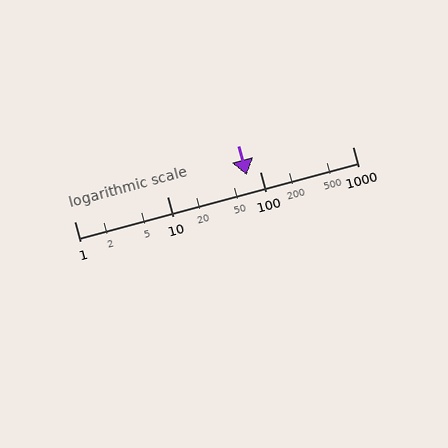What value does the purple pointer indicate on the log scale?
The pointer indicates approximately 72.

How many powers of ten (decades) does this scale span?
The scale spans 3 decades, from 1 to 1000.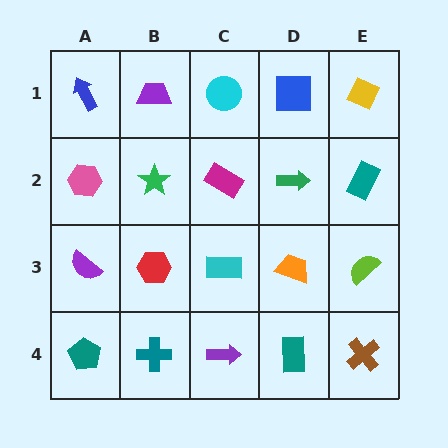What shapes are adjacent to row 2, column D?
A blue square (row 1, column D), an orange trapezoid (row 3, column D), a magenta rectangle (row 2, column C), a teal rectangle (row 2, column E).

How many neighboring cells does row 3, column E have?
3.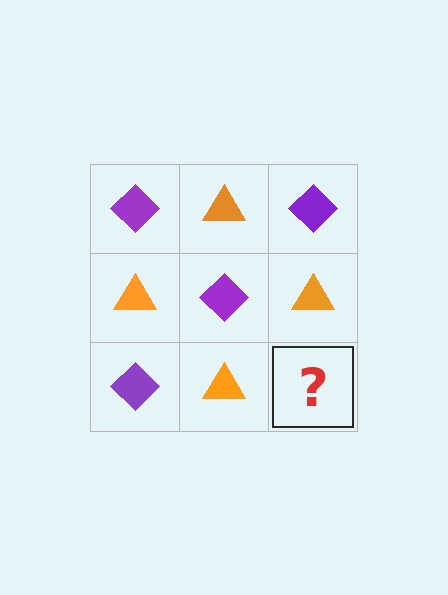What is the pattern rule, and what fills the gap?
The rule is that it alternates purple diamond and orange triangle in a checkerboard pattern. The gap should be filled with a purple diamond.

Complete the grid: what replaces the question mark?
The question mark should be replaced with a purple diamond.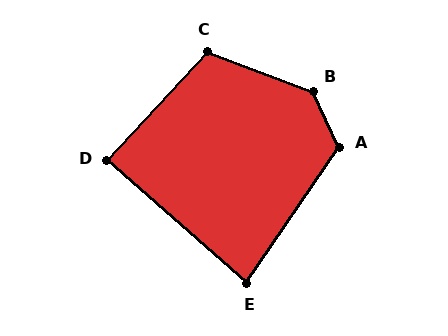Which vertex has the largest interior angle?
B, at approximately 136 degrees.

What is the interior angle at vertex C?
Approximately 112 degrees (obtuse).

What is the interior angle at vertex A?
Approximately 120 degrees (obtuse).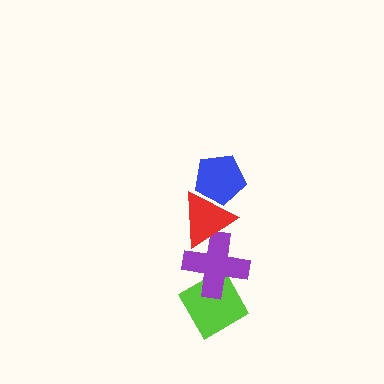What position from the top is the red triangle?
The red triangle is 2nd from the top.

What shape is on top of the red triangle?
The blue pentagon is on top of the red triangle.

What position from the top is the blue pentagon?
The blue pentagon is 1st from the top.